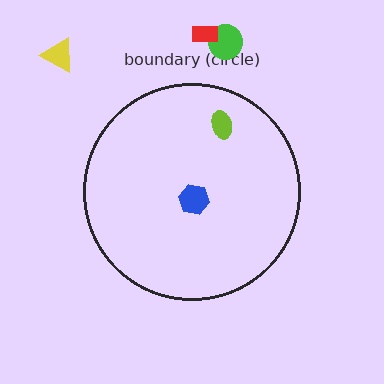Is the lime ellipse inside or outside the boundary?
Inside.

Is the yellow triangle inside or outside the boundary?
Outside.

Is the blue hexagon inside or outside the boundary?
Inside.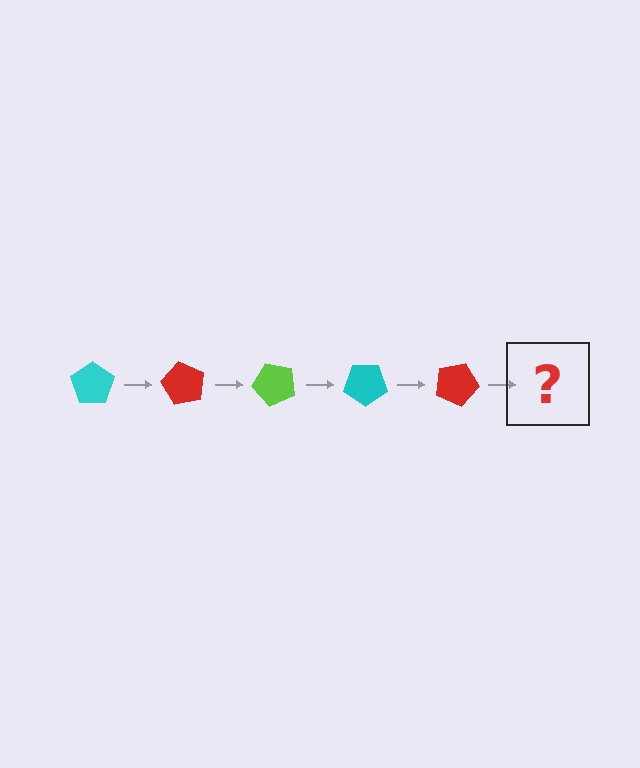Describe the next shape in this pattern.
It should be a lime pentagon, rotated 300 degrees from the start.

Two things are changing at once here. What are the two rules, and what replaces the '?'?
The two rules are that it rotates 60 degrees each step and the color cycles through cyan, red, and lime. The '?' should be a lime pentagon, rotated 300 degrees from the start.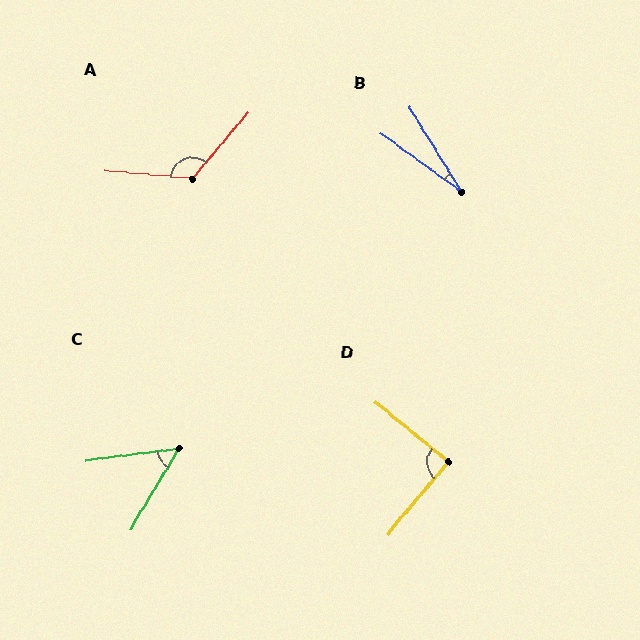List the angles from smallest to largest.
B (22°), C (52°), D (90°), A (125°).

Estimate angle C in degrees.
Approximately 52 degrees.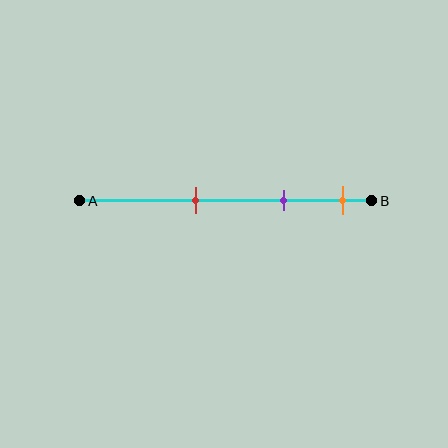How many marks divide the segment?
There are 3 marks dividing the segment.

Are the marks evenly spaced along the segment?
Yes, the marks are approximately evenly spaced.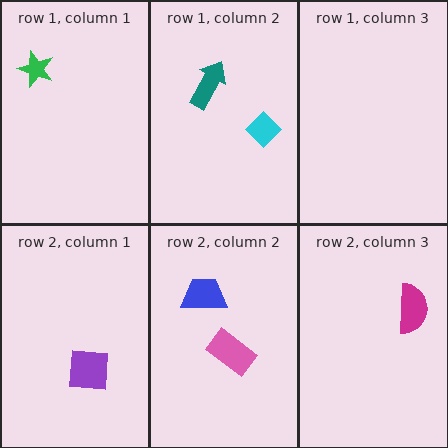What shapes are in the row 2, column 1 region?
The purple square.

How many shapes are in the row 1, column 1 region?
1.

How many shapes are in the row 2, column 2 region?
2.